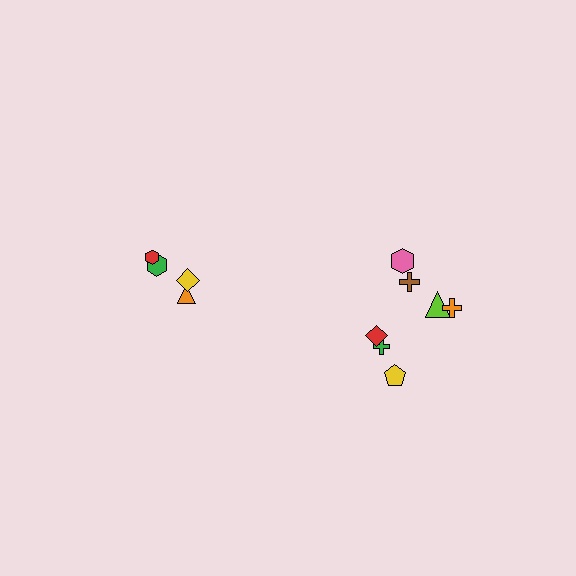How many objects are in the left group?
There are 4 objects.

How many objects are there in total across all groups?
There are 11 objects.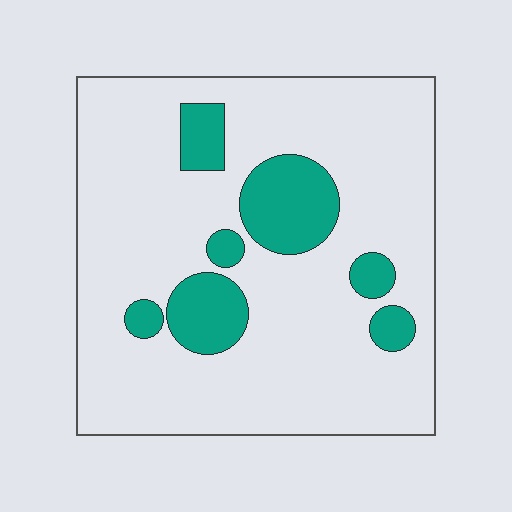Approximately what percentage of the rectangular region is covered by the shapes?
Approximately 15%.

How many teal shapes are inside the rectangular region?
7.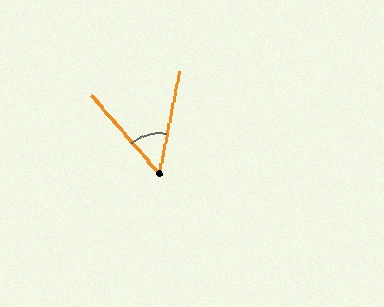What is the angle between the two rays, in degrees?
Approximately 52 degrees.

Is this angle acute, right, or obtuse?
It is acute.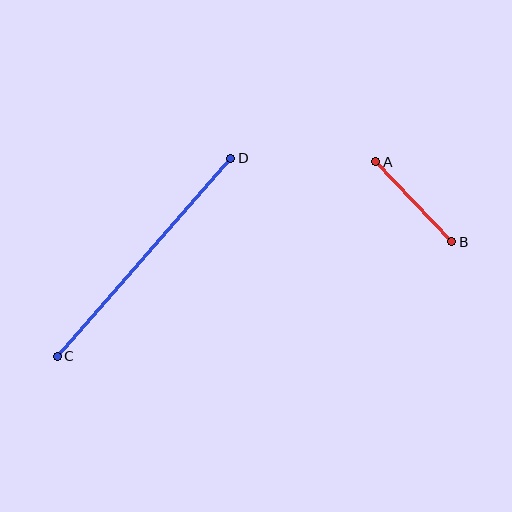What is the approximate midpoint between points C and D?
The midpoint is at approximately (144, 257) pixels.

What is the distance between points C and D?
The distance is approximately 263 pixels.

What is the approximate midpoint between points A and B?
The midpoint is at approximately (414, 202) pixels.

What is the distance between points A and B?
The distance is approximately 110 pixels.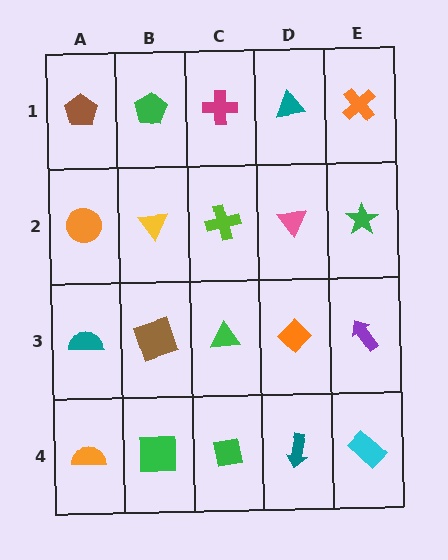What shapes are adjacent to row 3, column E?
A green star (row 2, column E), a cyan rectangle (row 4, column E), an orange diamond (row 3, column D).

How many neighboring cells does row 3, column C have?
4.